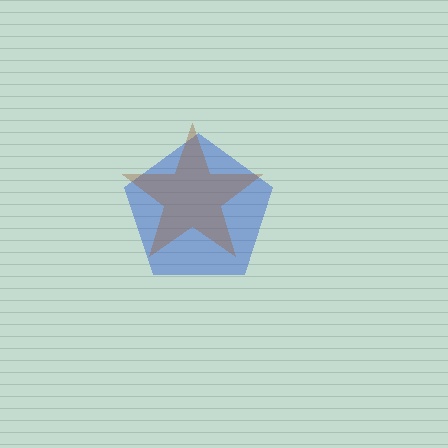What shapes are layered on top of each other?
The layered shapes are: a blue pentagon, a brown star.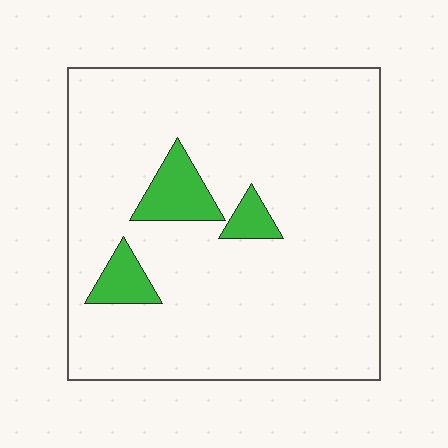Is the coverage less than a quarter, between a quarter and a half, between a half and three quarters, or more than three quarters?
Less than a quarter.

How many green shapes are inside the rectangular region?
3.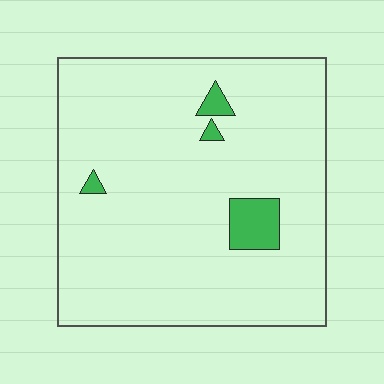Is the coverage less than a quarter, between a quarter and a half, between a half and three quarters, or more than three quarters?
Less than a quarter.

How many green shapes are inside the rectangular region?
4.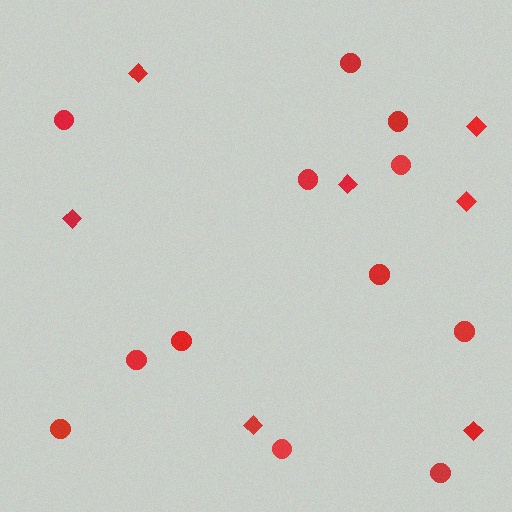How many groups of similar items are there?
There are 2 groups: one group of circles (12) and one group of diamonds (7).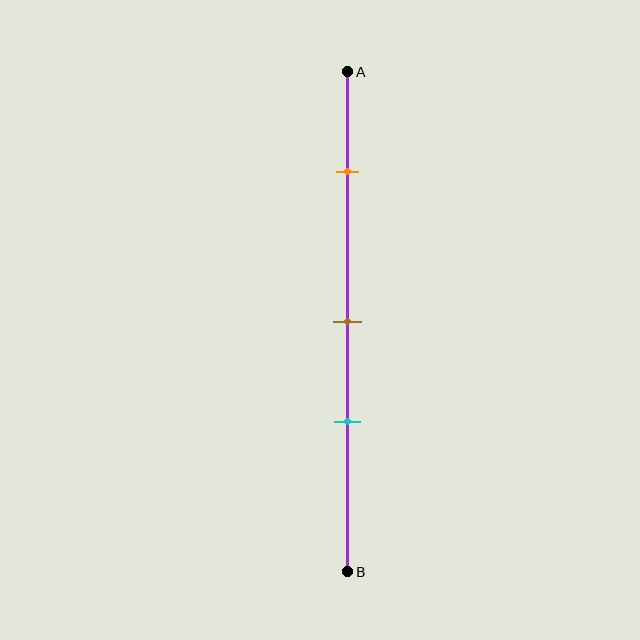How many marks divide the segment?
There are 3 marks dividing the segment.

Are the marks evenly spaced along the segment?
No, the marks are not evenly spaced.